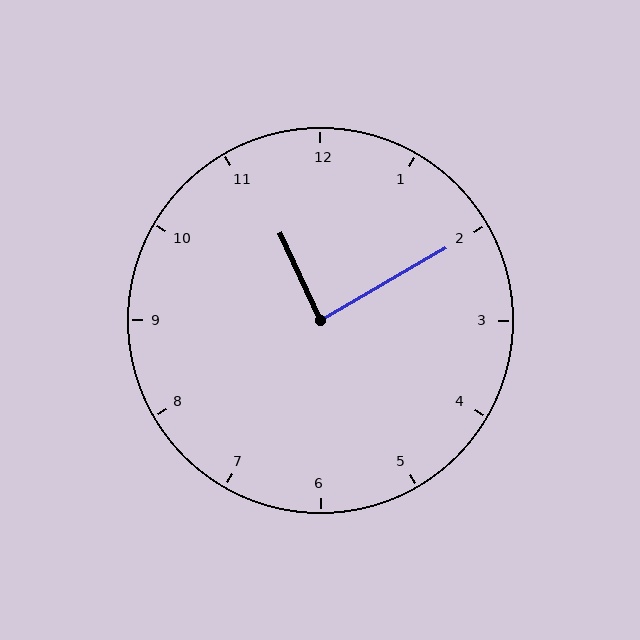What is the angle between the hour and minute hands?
Approximately 85 degrees.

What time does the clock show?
11:10.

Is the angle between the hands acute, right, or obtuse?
It is right.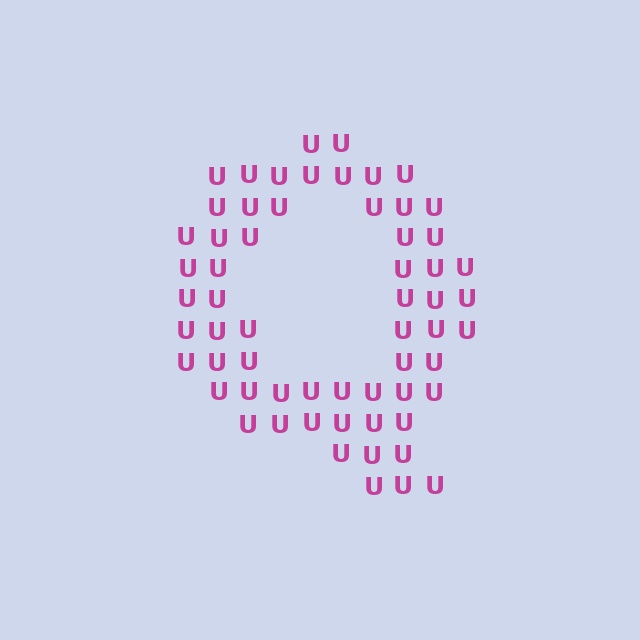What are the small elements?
The small elements are letter U's.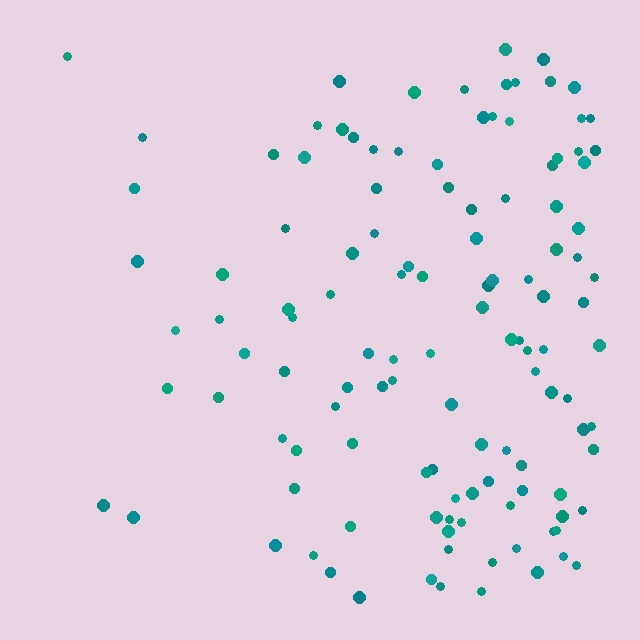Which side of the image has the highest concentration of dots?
The right.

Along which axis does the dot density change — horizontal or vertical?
Horizontal.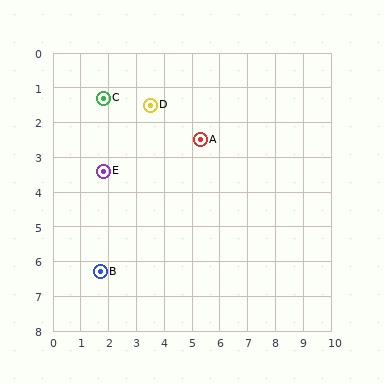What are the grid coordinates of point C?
Point C is at approximately (1.8, 1.3).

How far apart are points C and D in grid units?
Points C and D are about 1.7 grid units apart.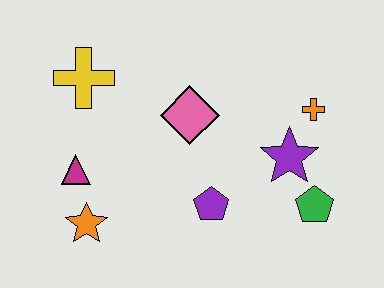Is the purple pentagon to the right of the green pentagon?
No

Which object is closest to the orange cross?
The purple star is closest to the orange cross.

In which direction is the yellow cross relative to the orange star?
The yellow cross is above the orange star.